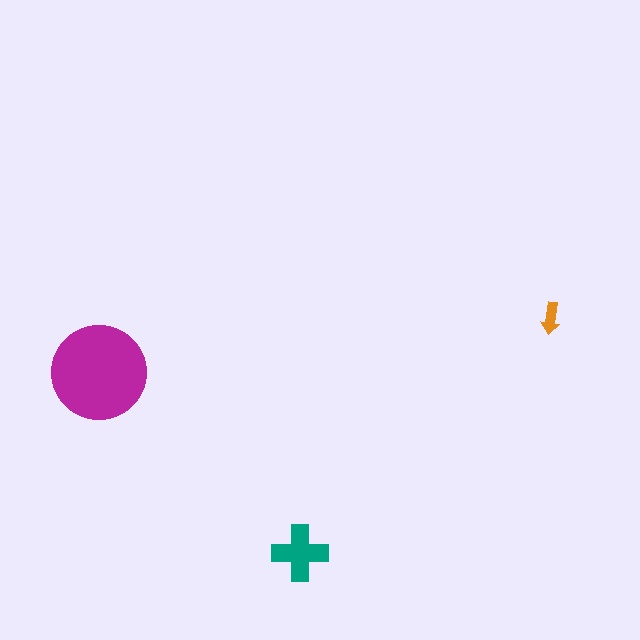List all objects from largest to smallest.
The magenta circle, the teal cross, the orange arrow.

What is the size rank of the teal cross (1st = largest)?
2nd.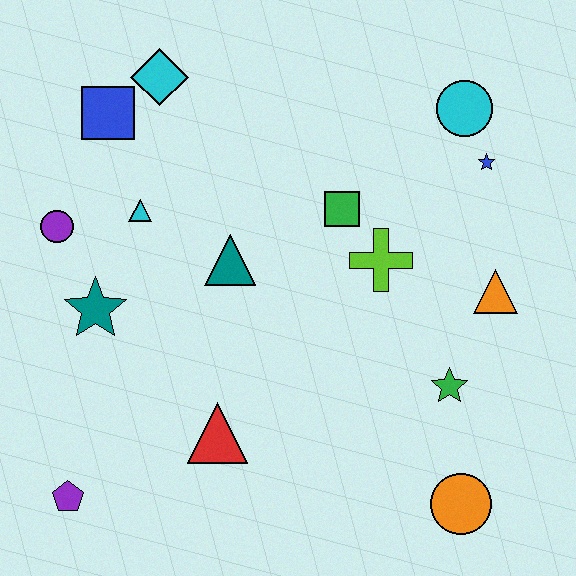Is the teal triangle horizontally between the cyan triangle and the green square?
Yes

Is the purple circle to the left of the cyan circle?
Yes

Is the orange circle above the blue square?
No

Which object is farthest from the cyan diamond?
The orange circle is farthest from the cyan diamond.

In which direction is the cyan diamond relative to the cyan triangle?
The cyan diamond is above the cyan triangle.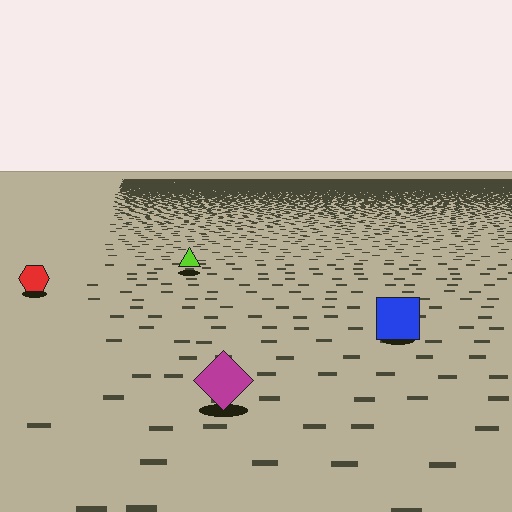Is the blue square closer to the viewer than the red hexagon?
Yes. The blue square is closer — you can tell from the texture gradient: the ground texture is coarser near it.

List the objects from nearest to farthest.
From nearest to farthest: the magenta diamond, the blue square, the red hexagon, the lime triangle.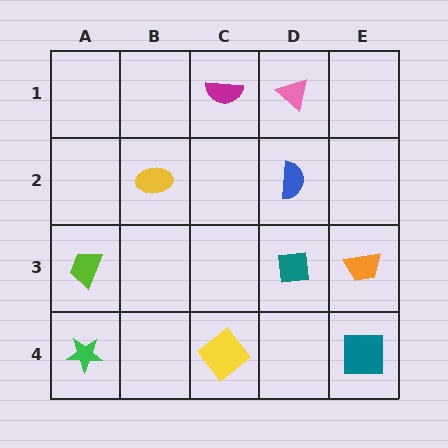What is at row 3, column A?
A lime trapezoid.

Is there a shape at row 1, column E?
No, that cell is empty.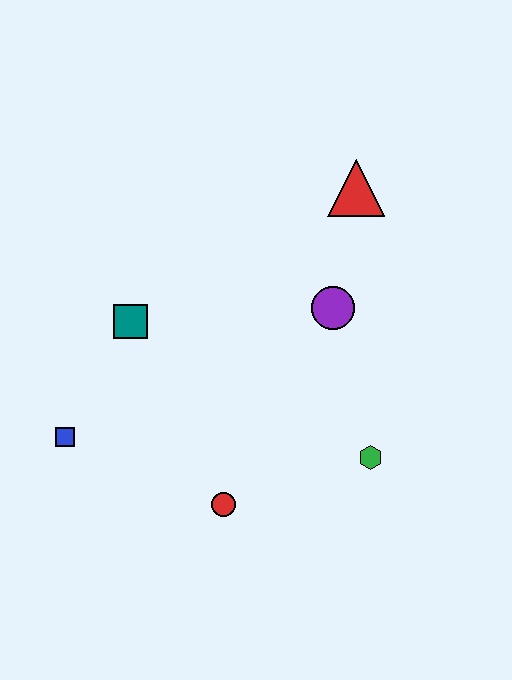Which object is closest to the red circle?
The green hexagon is closest to the red circle.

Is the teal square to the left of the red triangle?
Yes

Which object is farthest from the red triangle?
The blue square is farthest from the red triangle.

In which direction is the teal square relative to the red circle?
The teal square is above the red circle.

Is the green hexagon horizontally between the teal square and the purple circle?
No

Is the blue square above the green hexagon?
Yes